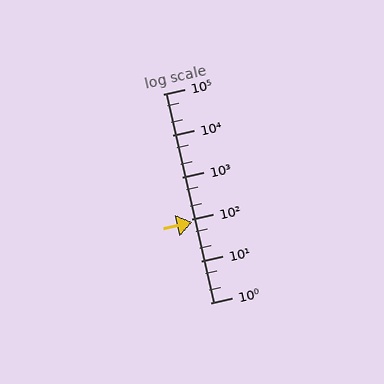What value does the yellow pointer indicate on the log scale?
The pointer indicates approximately 84.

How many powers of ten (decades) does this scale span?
The scale spans 5 decades, from 1 to 100000.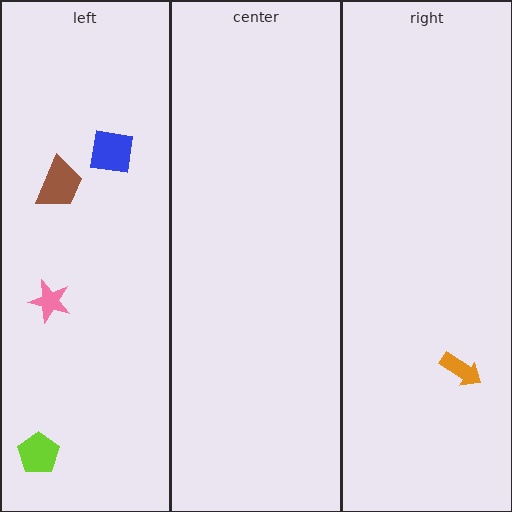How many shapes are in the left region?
4.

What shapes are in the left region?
The brown trapezoid, the pink star, the blue square, the lime pentagon.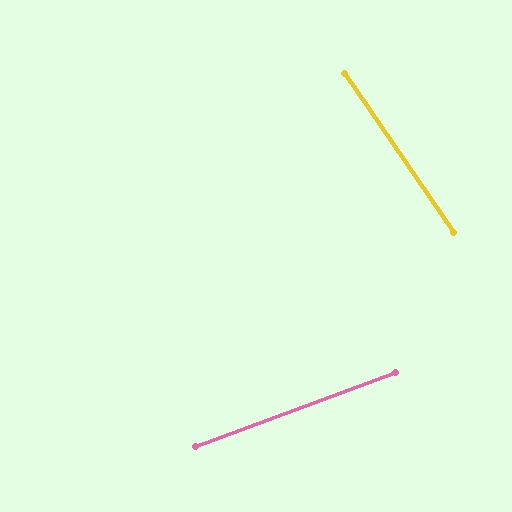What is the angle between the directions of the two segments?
Approximately 76 degrees.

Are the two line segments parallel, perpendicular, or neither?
Neither parallel nor perpendicular — they differ by about 76°.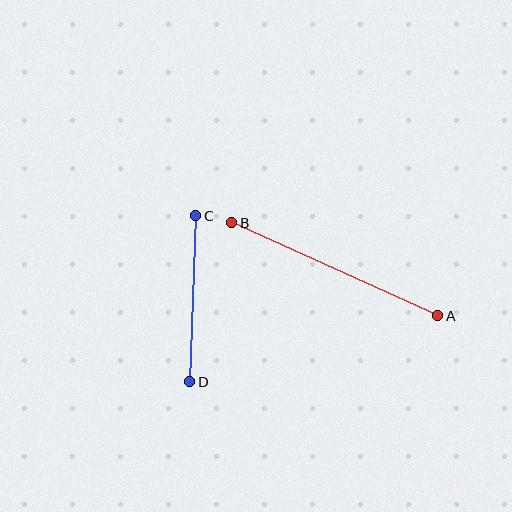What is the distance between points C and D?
The distance is approximately 166 pixels.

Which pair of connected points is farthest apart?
Points A and B are farthest apart.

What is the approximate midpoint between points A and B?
The midpoint is at approximately (335, 269) pixels.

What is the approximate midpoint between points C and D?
The midpoint is at approximately (193, 299) pixels.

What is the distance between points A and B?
The distance is approximately 226 pixels.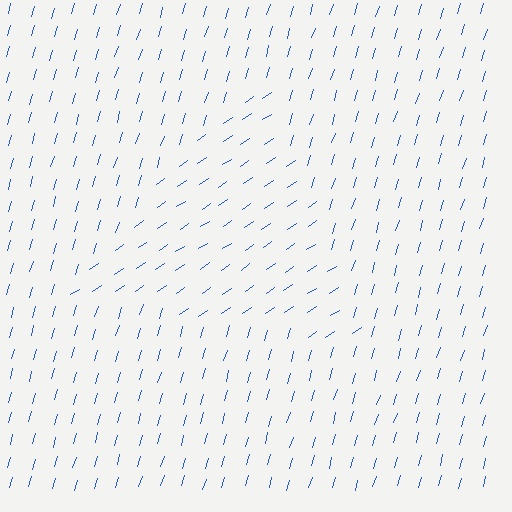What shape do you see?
I see a triangle.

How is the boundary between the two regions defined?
The boundary is defined purely by a change in line orientation (approximately 40 degrees difference). All lines are the same color and thickness.